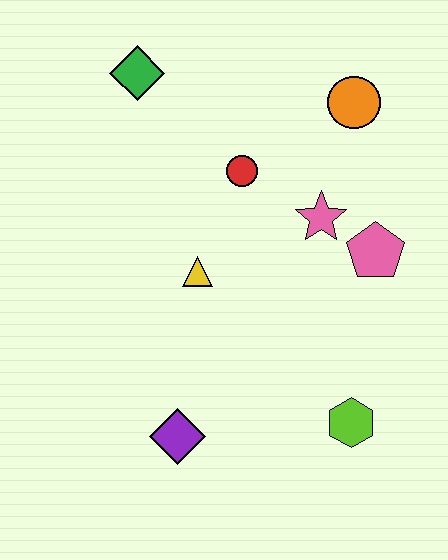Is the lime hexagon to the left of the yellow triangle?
No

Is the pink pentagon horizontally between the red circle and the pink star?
No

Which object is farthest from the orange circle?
The purple diamond is farthest from the orange circle.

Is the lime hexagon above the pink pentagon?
No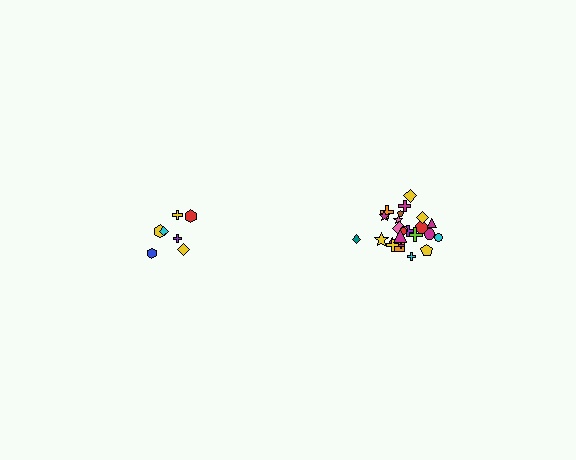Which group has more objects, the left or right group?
The right group.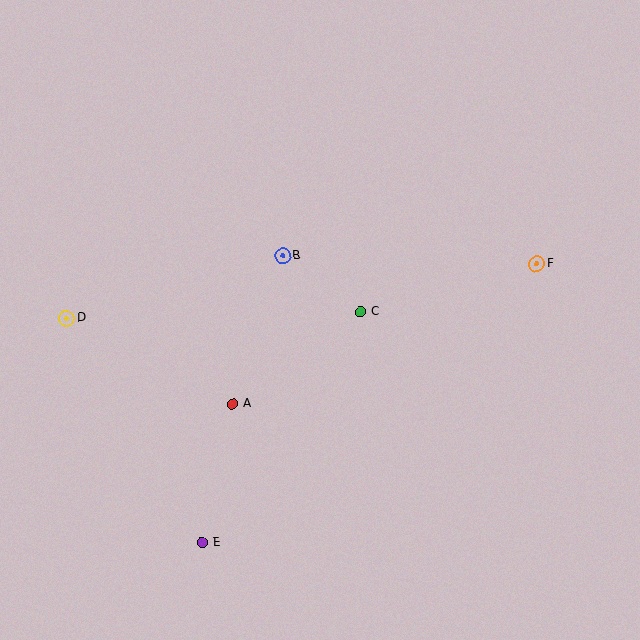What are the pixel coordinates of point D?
Point D is at (66, 318).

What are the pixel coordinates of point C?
Point C is at (360, 311).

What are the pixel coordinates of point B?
Point B is at (282, 256).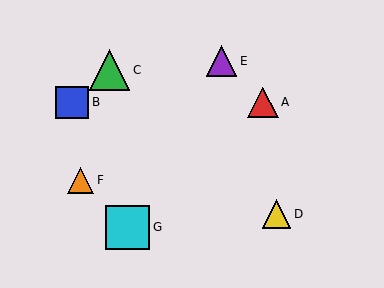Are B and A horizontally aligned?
Yes, both are at y≈102.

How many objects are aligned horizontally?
2 objects (A, B) are aligned horizontally.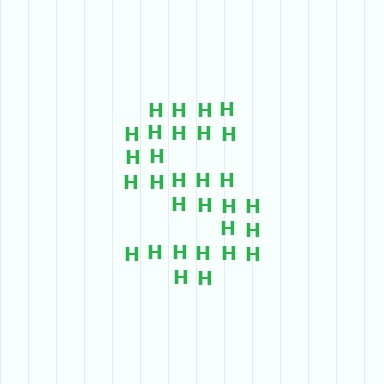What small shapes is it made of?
It is made of small letter H's.